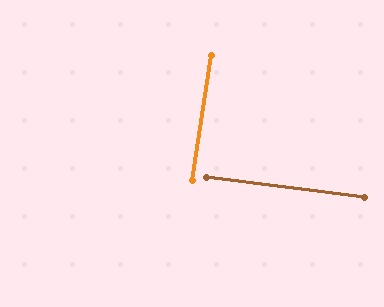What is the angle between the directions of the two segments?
Approximately 88 degrees.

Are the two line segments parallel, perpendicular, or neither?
Perpendicular — they meet at approximately 88°.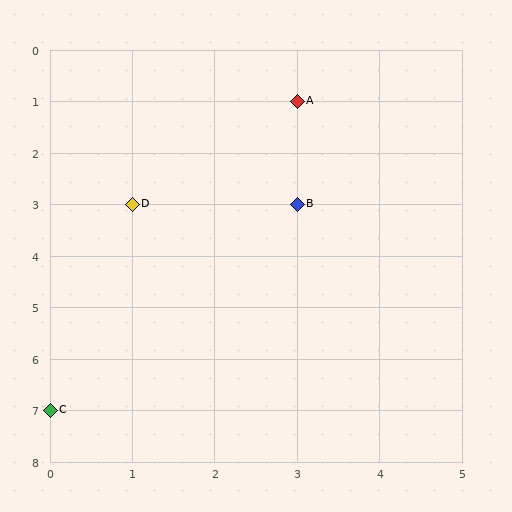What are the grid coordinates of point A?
Point A is at grid coordinates (3, 1).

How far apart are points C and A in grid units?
Points C and A are 3 columns and 6 rows apart (about 6.7 grid units diagonally).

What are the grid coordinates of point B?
Point B is at grid coordinates (3, 3).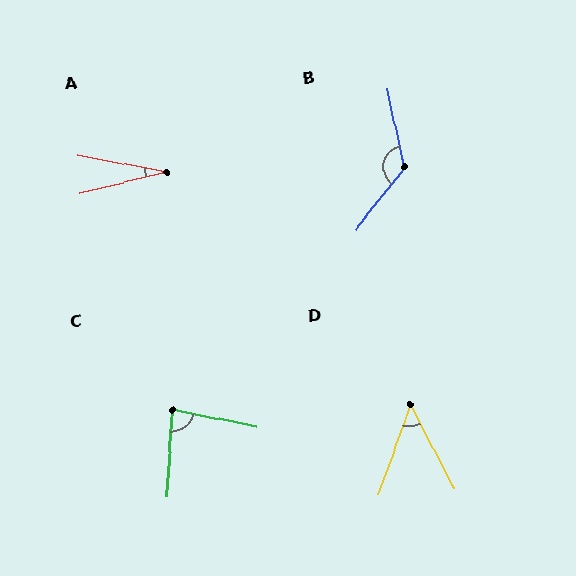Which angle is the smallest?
A, at approximately 24 degrees.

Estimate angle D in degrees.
Approximately 47 degrees.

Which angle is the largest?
B, at approximately 130 degrees.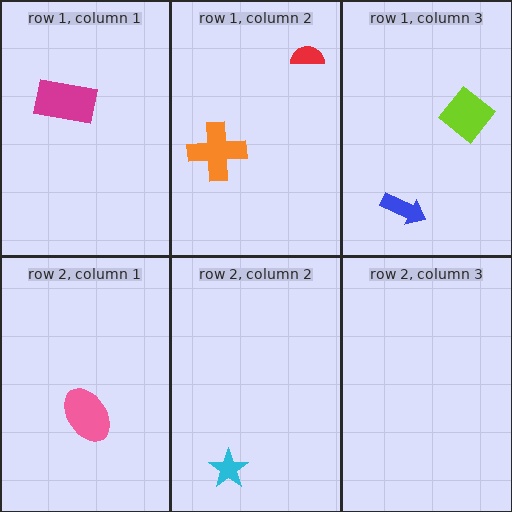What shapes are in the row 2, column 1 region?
The pink ellipse.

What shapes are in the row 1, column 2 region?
The orange cross, the red semicircle.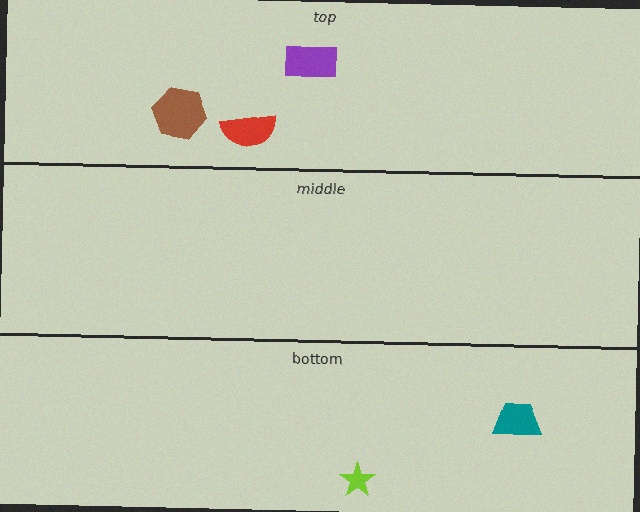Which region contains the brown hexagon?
The top region.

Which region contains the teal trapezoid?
The bottom region.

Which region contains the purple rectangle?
The top region.